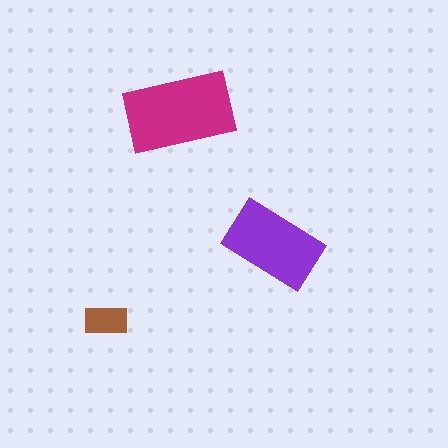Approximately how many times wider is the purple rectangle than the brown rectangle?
About 2 times wider.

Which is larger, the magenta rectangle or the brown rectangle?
The magenta one.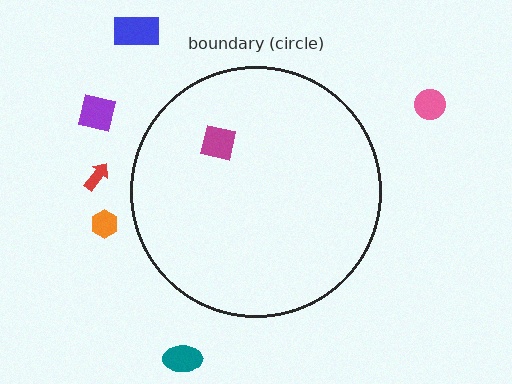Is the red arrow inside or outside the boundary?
Outside.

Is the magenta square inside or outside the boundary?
Inside.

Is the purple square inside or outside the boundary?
Outside.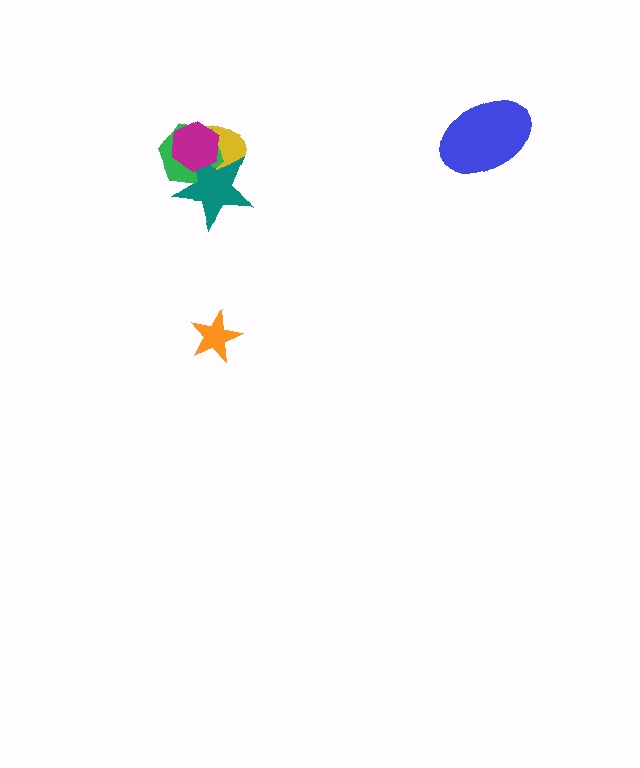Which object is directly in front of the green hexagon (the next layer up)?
The teal star is directly in front of the green hexagon.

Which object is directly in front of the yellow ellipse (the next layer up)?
The green hexagon is directly in front of the yellow ellipse.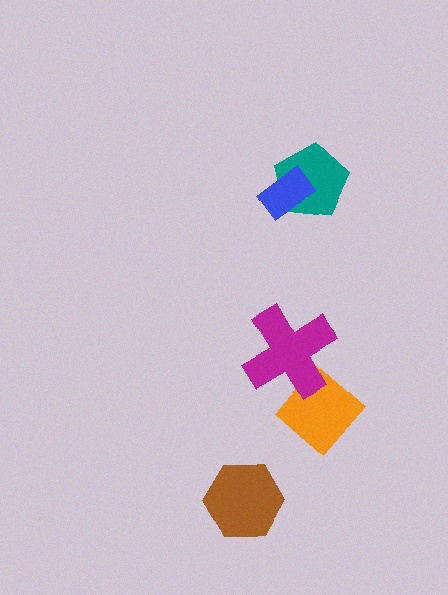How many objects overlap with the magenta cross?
1 object overlaps with the magenta cross.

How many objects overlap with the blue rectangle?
1 object overlaps with the blue rectangle.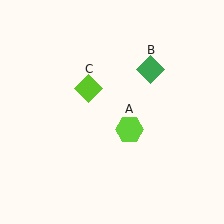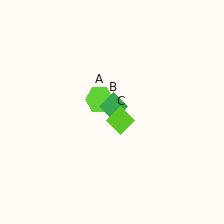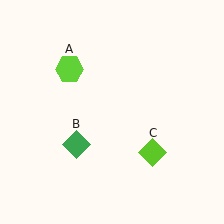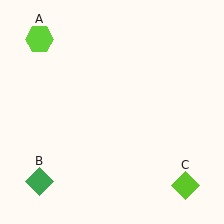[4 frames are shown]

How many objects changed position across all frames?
3 objects changed position: lime hexagon (object A), green diamond (object B), lime diamond (object C).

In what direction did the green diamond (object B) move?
The green diamond (object B) moved down and to the left.